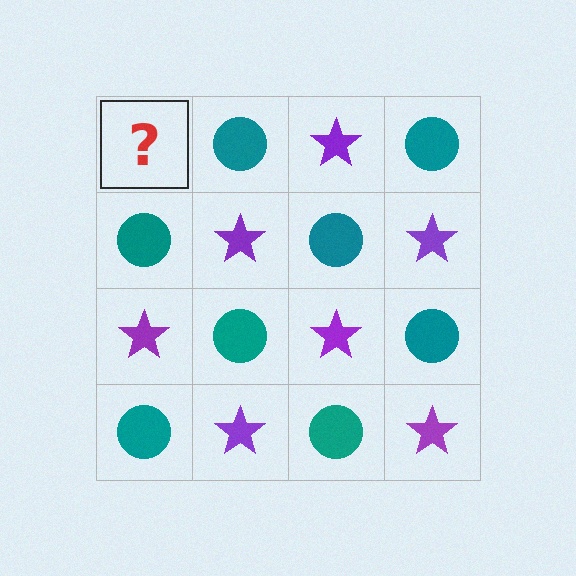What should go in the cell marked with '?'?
The missing cell should contain a purple star.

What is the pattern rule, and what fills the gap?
The rule is that it alternates purple star and teal circle in a checkerboard pattern. The gap should be filled with a purple star.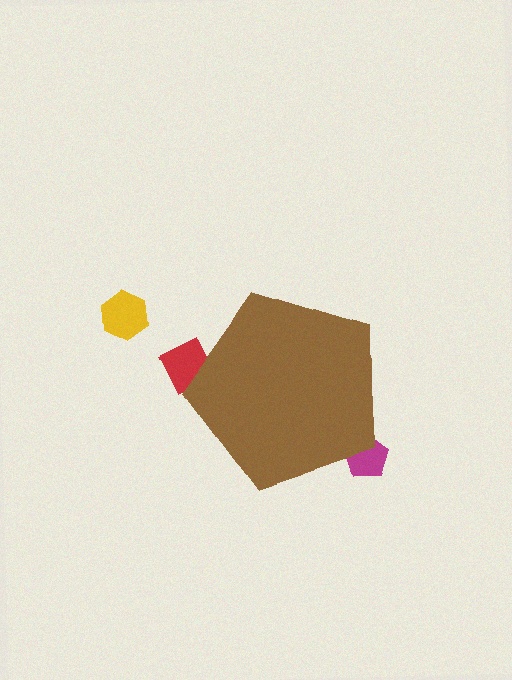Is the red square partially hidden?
Yes, the red square is partially hidden behind the brown pentagon.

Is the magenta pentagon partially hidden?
Yes, the magenta pentagon is partially hidden behind the brown pentagon.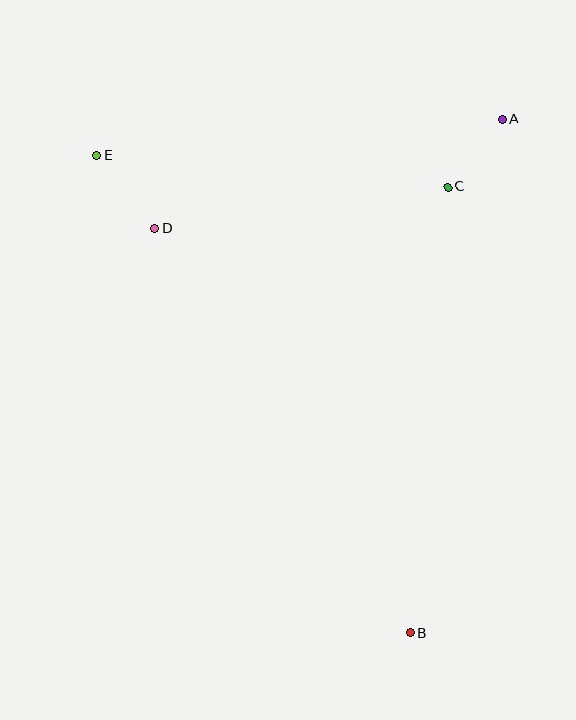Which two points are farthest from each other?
Points B and E are farthest from each other.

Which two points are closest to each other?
Points A and C are closest to each other.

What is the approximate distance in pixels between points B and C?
The distance between B and C is approximately 447 pixels.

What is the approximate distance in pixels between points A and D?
The distance between A and D is approximately 365 pixels.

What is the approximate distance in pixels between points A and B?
The distance between A and B is approximately 522 pixels.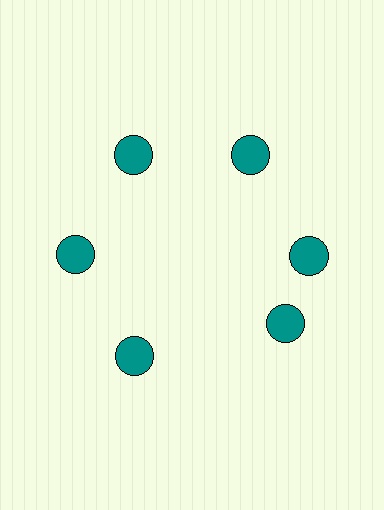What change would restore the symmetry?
The symmetry would be restored by rotating it back into even spacing with its neighbors so that all 6 circles sit at equal angles and equal distance from the center.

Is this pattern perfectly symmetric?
No. The 6 teal circles are arranged in a ring, but one element near the 5 o'clock position is rotated out of alignment along the ring, breaking the 6-fold rotational symmetry.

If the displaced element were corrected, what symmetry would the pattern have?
It would have 6-fold rotational symmetry — the pattern would map onto itself every 60 degrees.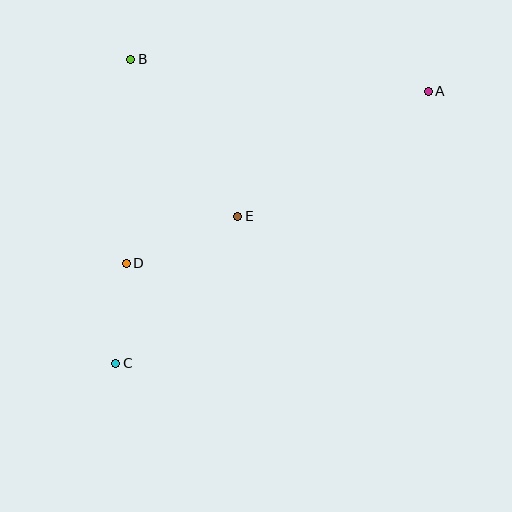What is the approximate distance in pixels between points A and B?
The distance between A and B is approximately 300 pixels.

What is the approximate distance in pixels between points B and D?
The distance between B and D is approximately 204 pixels.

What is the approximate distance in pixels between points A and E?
The distance between A and E is approximately 228 pixels.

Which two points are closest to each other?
Points C and D are closest to each other.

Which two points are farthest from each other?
Points A and C are farthest from each other.